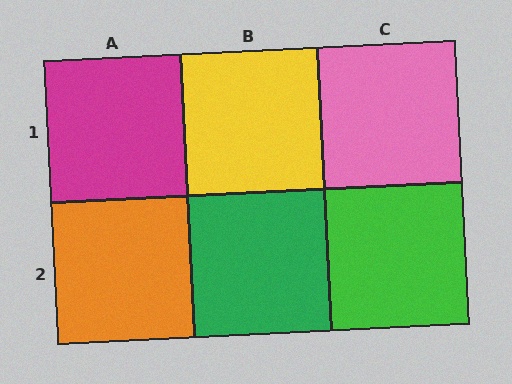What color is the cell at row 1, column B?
Yellow.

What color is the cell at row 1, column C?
Pink.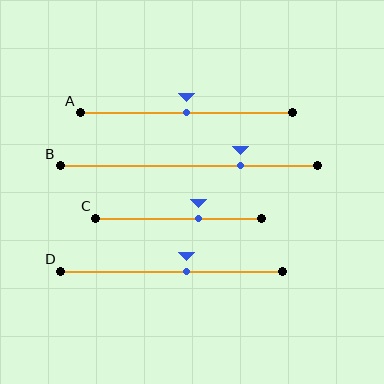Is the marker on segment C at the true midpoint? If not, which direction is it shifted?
No, the marker on segment C is shifted to the right by about 12% of the segment length.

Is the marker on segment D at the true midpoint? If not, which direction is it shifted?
No, the marker on segment D is shifted to the right by about 7% of the segment length.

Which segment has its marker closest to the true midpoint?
Segment A has its marker closest to the true midpoint.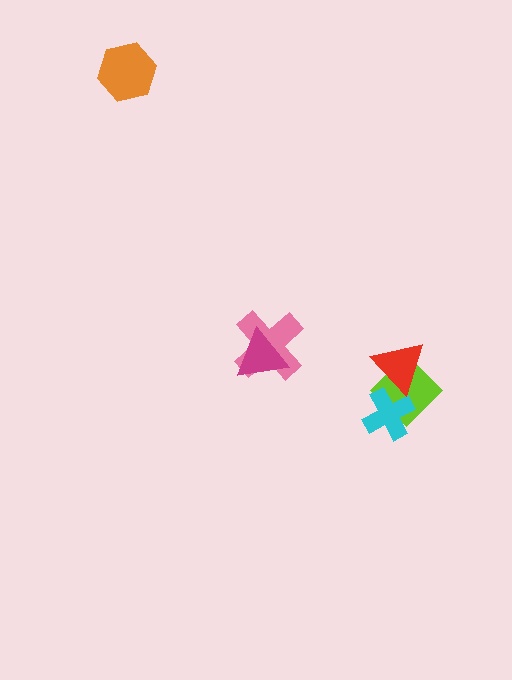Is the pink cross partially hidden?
Yes, it is partially covered by another shape.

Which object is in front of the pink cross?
The magenta triangle is in front of the pink cross.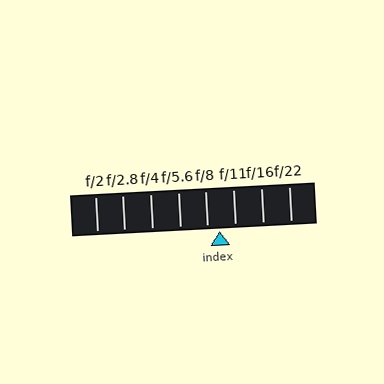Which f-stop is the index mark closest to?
The index mark is closest to f/8.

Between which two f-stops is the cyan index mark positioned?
The index mark is between f/8 and f/11.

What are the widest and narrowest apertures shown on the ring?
The widest aperture shown is f/2 and the narrowest is f/22.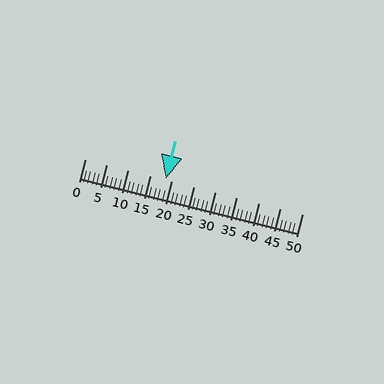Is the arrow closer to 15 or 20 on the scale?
The arrow is closer to 20.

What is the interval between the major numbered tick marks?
The major tick marks are spaced 5 units apart.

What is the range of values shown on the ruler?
The ruler shows values from 0 to 50.